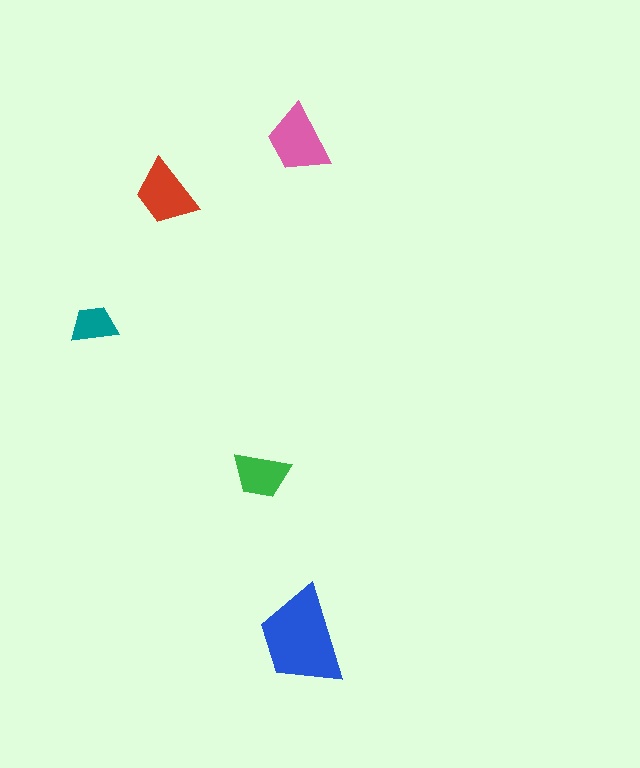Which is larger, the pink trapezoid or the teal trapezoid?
The pink one.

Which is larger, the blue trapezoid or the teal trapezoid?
The blue one.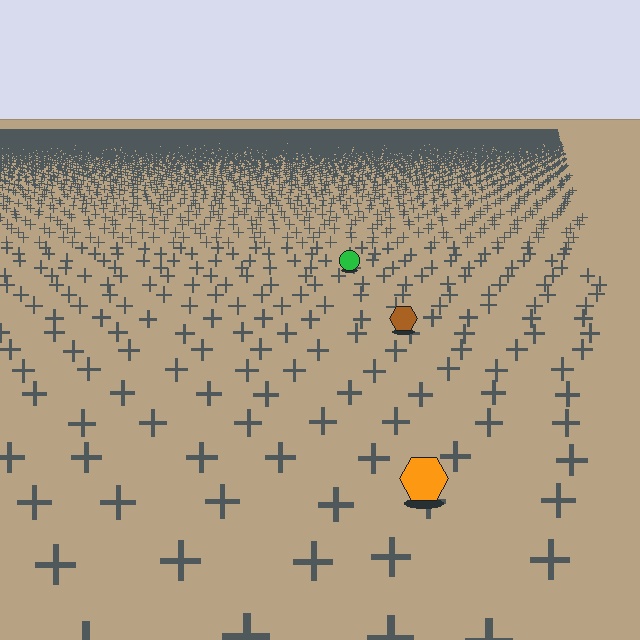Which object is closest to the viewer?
The orange hexagon is closest. The texture marks near it are larger and more spread out.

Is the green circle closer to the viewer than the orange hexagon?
No. The orange hexagon is closer — you can tell from the texture gradient: the ground texture is coarser near it.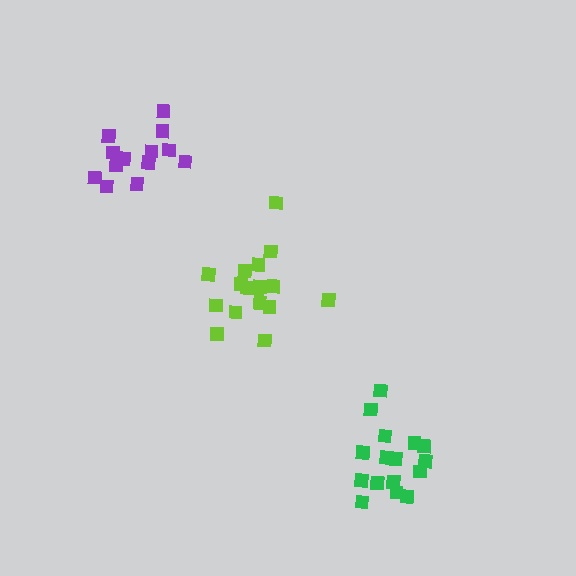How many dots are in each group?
Group 1: 18 dots, Group 2: 13 dots, Group 3: 16 dots (47 total).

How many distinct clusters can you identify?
There are 3 distinct clusters.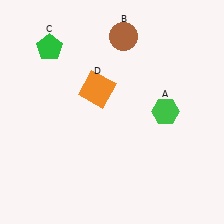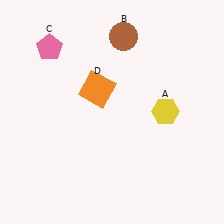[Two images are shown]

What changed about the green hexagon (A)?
In Image 1, A is green. In Image 2, it changed to yellow.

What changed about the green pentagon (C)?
In Image 1, C is green. In Image 2, it changed to pink.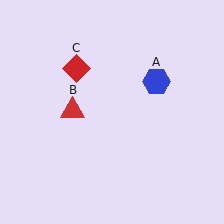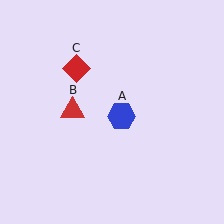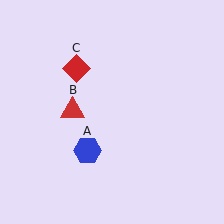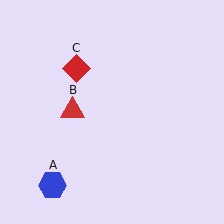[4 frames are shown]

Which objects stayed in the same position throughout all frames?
Red triangle (object B) and red diamond (object C) remained stationary.